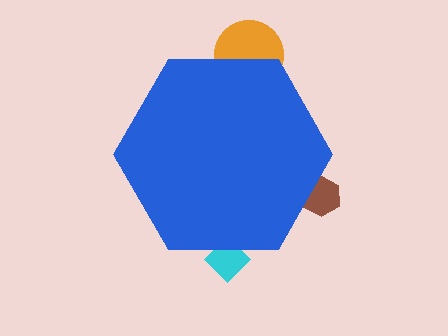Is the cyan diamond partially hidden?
Yes, the cyan diamond is partially hidden behind the blue hexagon.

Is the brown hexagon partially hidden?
Yes, the brown hexagon is partially hidden behind the blue hexagon.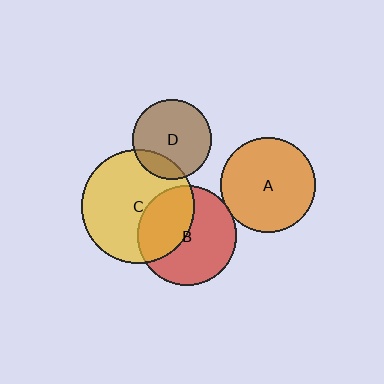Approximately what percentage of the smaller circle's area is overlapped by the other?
Approximately 5%.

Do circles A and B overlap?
Yes.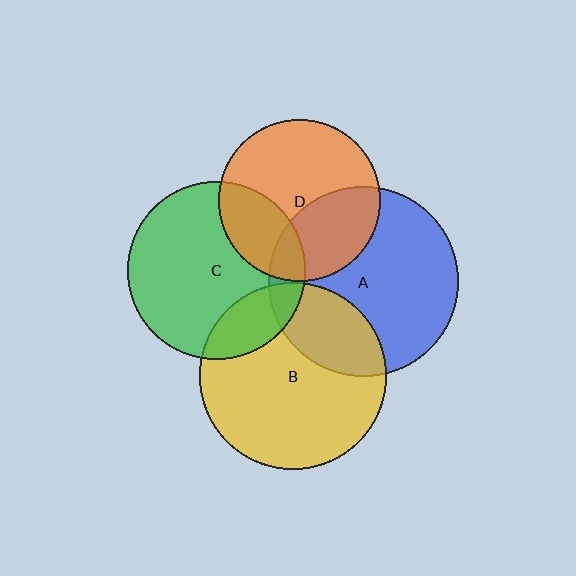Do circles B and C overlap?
Yes.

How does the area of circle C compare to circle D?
Approximately 1.2 times.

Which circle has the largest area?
Circle A (blue).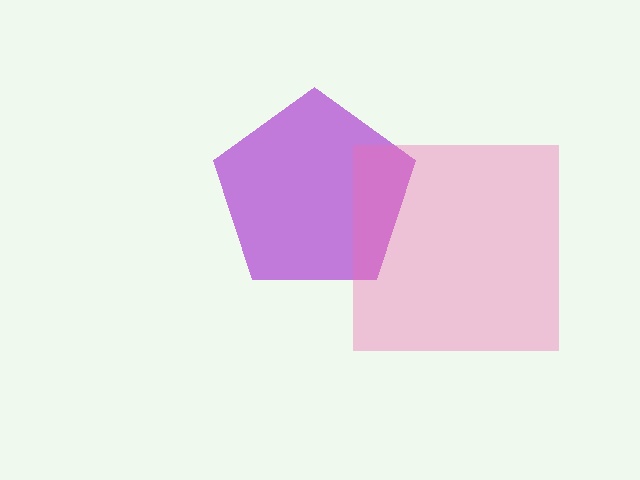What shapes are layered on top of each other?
The layered shapes are: a purple pentagon, a pink square.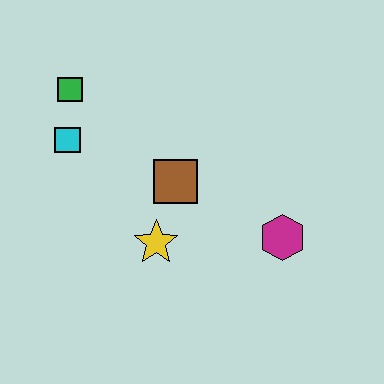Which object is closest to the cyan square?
The green square is closest to the cyan square.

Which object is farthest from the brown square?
The green square is farthest from the brown square.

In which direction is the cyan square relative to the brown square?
The cyan square is to the left of the brown square.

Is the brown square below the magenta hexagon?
No